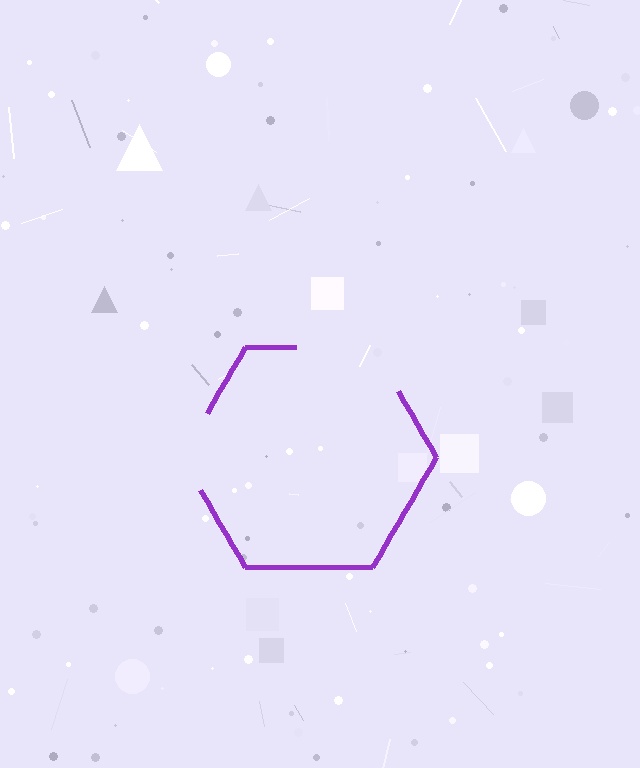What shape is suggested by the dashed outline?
The dashed outline suggests a hexagon.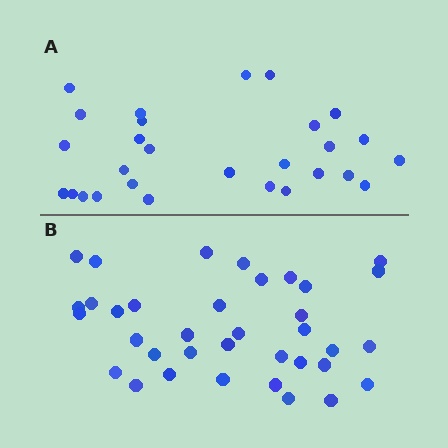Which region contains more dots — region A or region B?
Region B (the bottom region) has more dots.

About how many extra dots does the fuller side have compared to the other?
Region B has roughly 8 or so more dots than region A.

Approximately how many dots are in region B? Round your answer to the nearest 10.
About 40 dots. (The exact count is 36, which rounds to 40.)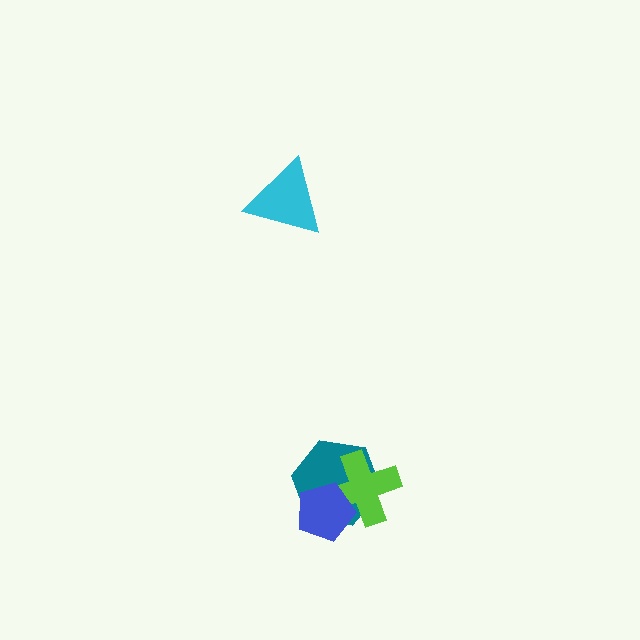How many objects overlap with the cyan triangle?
0 objects overlap with the cyan triangle.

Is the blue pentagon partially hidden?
No, no other shape covers it.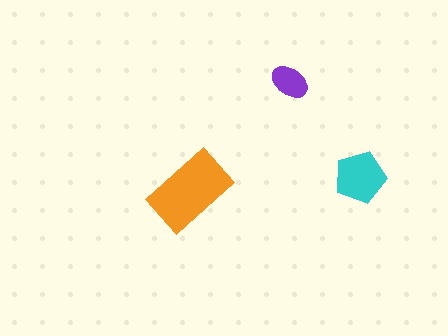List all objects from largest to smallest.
The orange rectangle, the cyan pentagon, the purple ellipse.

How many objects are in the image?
There are 3 objects in the image.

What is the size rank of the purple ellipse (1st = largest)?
3rd.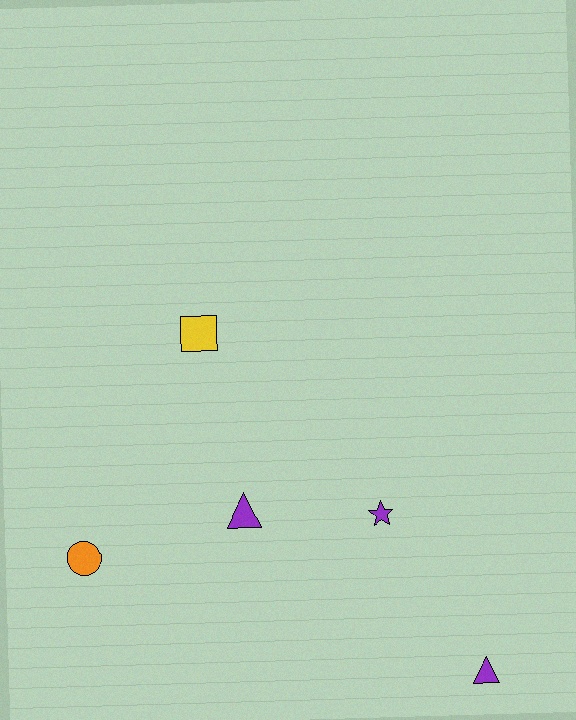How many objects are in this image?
There are 5 objects.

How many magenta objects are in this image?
There are no magenta objects.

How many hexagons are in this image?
There are no hexagons.